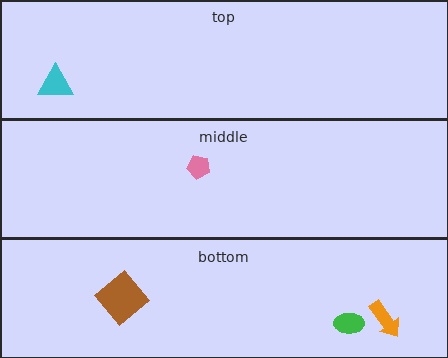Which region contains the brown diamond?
The bottom region.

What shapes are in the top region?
The cyan triangle.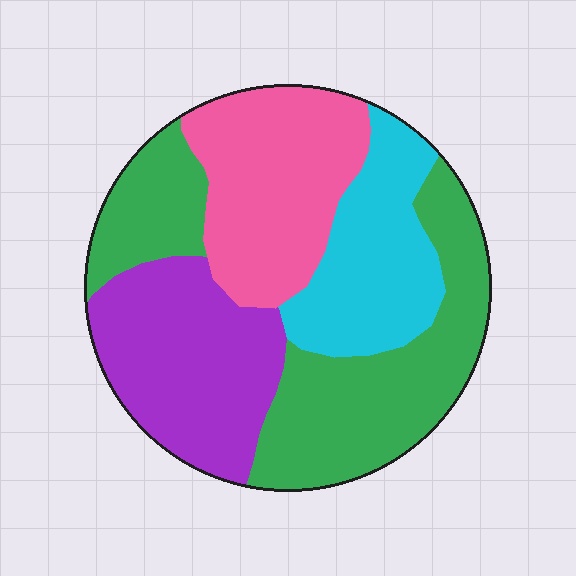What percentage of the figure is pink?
Pink takes up about one quarter (1/4) of the figure.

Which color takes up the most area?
Green, at roughly 35%.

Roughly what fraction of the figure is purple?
Purple takes up about one quarter (1/4) of the figure.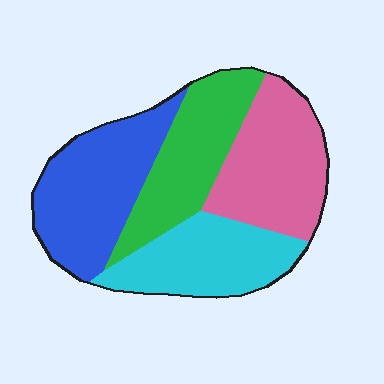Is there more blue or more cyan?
Blue.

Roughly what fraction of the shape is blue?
Blue takes up about one quarter (1/4) of the shape.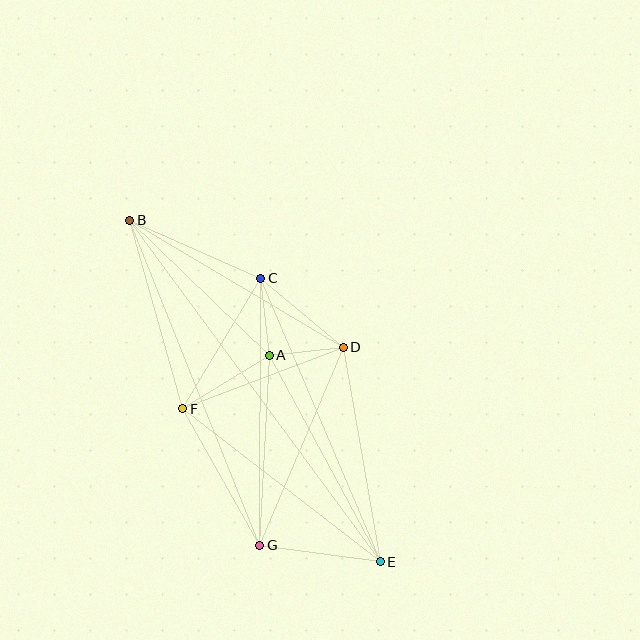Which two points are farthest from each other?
Points B and E are farthest from each other.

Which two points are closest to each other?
Points A and D are closest to each other.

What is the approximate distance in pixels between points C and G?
The distance between C and G is approximately 267 pixels.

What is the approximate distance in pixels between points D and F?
The distance between D and F is approximately 172 pixels.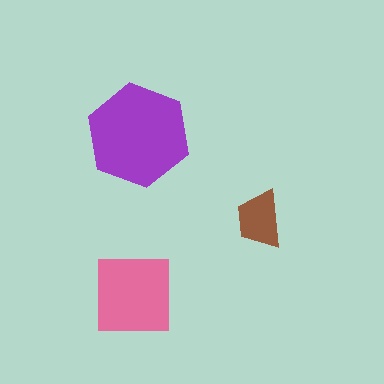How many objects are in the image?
There are 3 objects in the image.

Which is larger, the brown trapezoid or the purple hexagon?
The purple hexagon.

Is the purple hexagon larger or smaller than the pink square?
Larger.